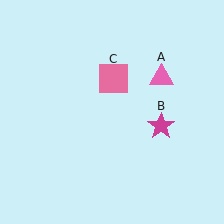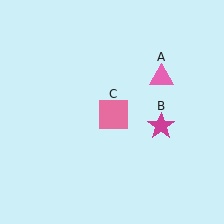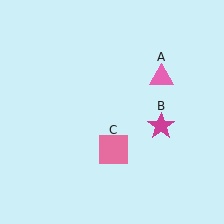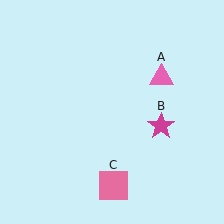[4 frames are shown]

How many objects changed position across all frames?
1 object changed position: pink square (object C).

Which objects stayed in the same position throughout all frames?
Pink triangle (object A) and magenta star (object B) remained stationary.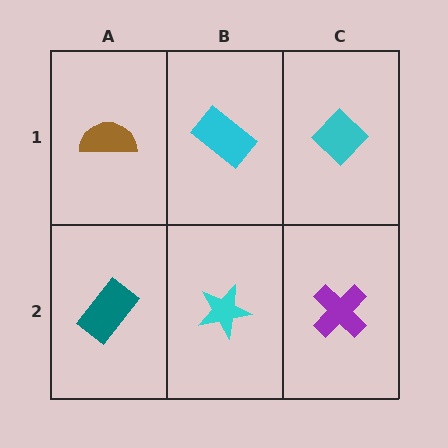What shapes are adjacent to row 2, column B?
A cyan rectangle (row 1, column B), a teal rectangle (row 2, column A), a purple cross (row 2, column C).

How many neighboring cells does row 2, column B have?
3.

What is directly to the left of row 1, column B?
A brown semicircle.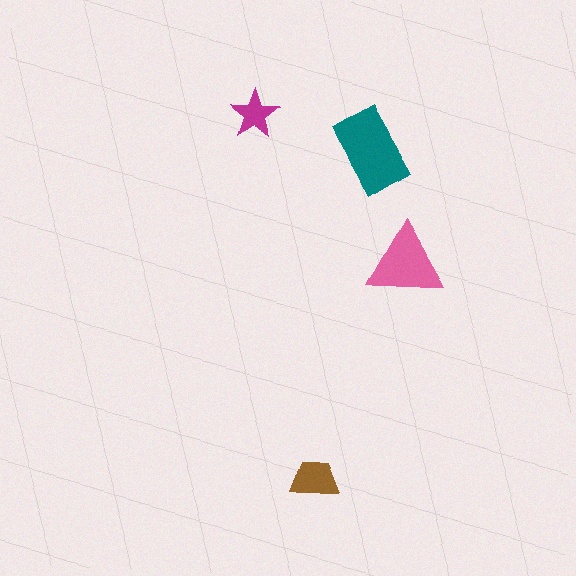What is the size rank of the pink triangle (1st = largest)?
2nd.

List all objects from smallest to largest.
The magenta star, the brown trapezoid, the pink triangle, the teal rectangle.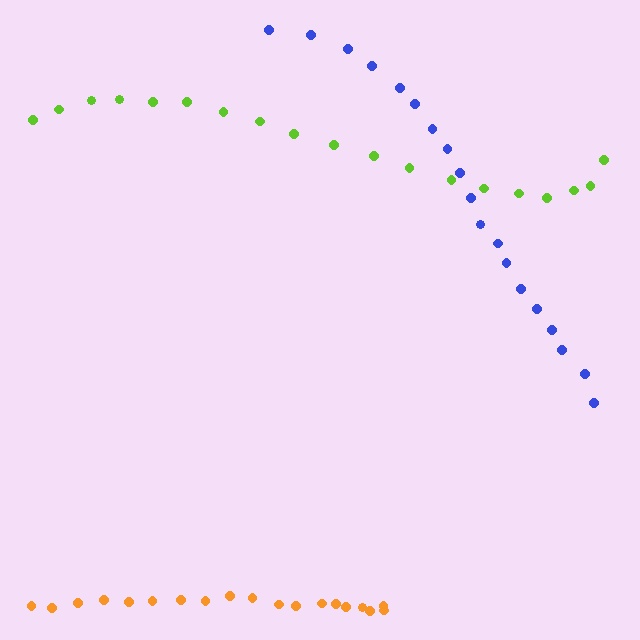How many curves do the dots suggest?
There are 3 distinct paths.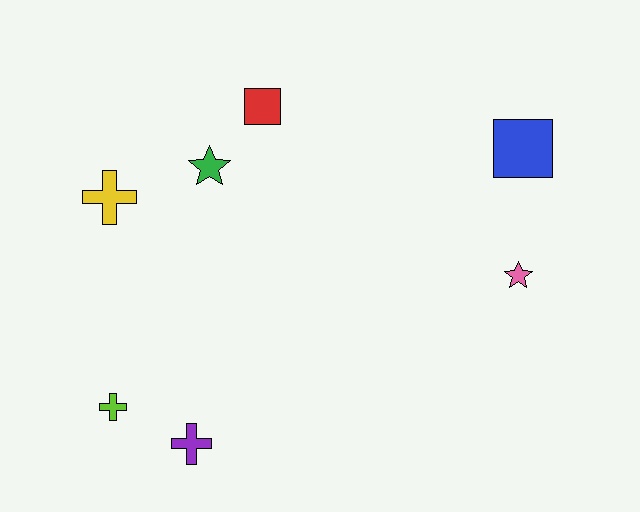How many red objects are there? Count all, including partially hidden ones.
There is 1 red object.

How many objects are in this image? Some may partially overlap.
There are 7 objects.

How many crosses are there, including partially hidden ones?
There are 3 crosses.